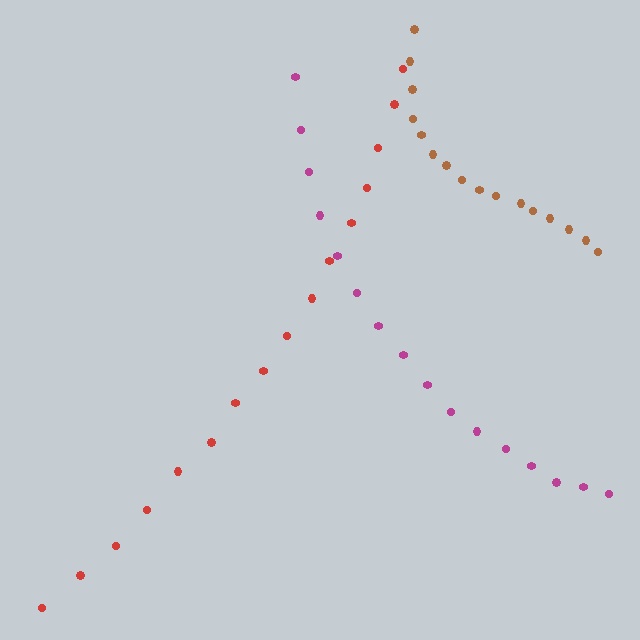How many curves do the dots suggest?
There are 3 distinct paths.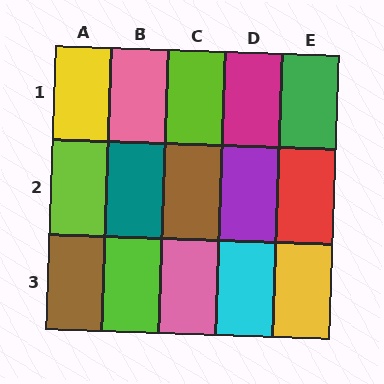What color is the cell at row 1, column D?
Magenta.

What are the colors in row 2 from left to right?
Lime, teal, brown, purple, red.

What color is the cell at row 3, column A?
Brown.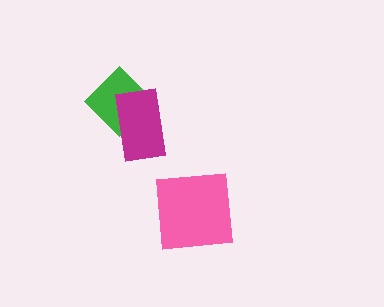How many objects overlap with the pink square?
0 objects overlap with the pink square.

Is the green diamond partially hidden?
Yes, it is partially covered by another shape.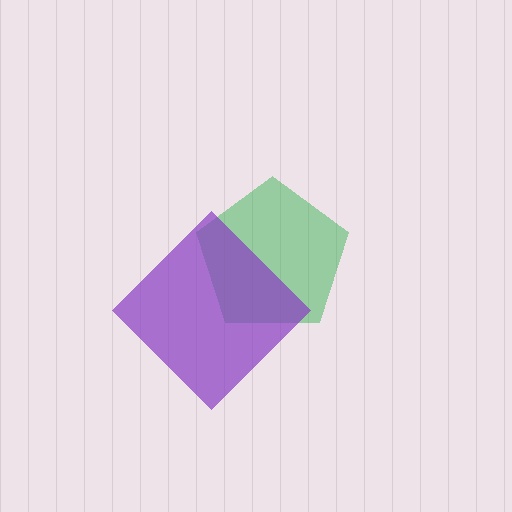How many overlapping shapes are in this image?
There are 2 overlapping shapes in the image.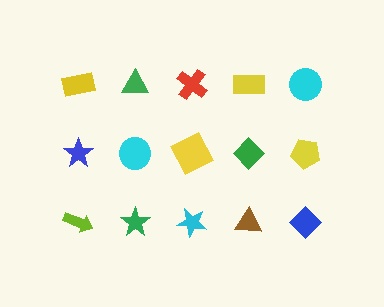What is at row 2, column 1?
A blue star.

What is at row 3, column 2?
A green star.